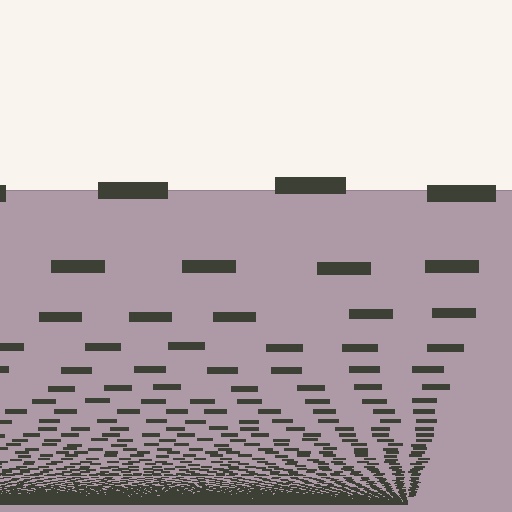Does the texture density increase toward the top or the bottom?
Density increases toward the bottom.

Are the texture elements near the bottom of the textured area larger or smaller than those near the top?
Smaller. The gradient is inverted — elements near the bottom are smaller and denser.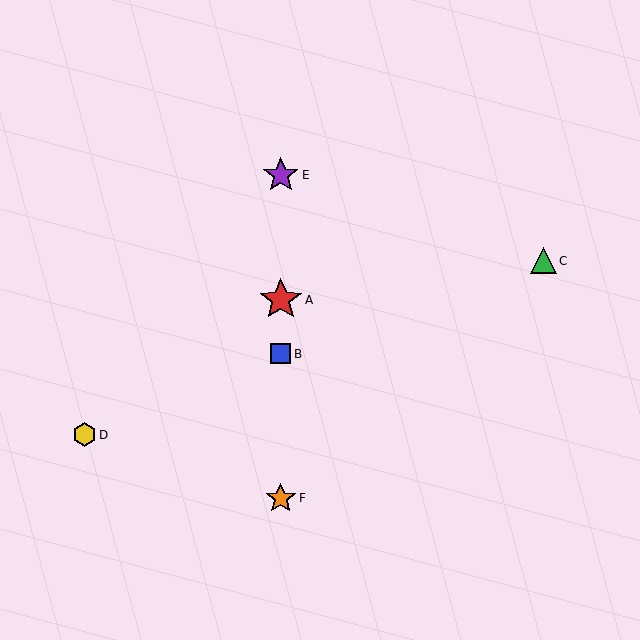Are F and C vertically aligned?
No, F is at x≈281 and C is at x≈543.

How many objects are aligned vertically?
4 objects (A, B, E, F) are aligned vertically.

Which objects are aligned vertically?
Objects A, B, E, F are aligned vertically.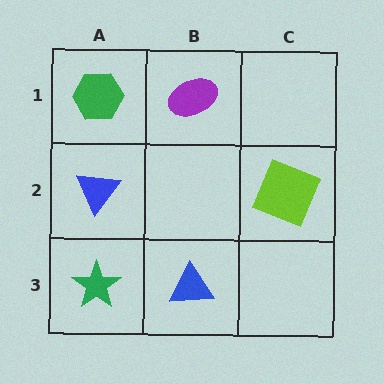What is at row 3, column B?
A blue triangle.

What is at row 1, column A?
A green hexagon.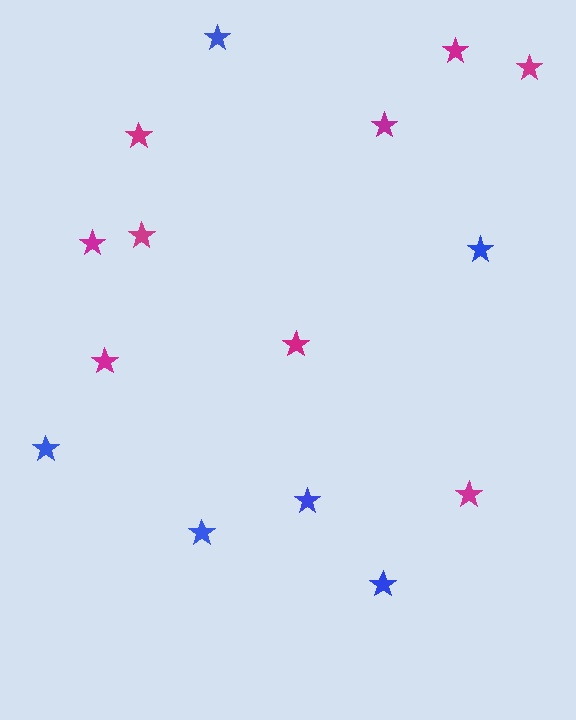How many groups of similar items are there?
There are 2 groups: one group of blue stars (6) and one group of magenta stars (9).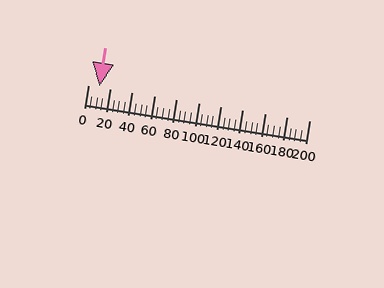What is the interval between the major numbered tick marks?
The major tick marks are spaced 20 units apart.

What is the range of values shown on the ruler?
The ruler shows values from 0 to 200.